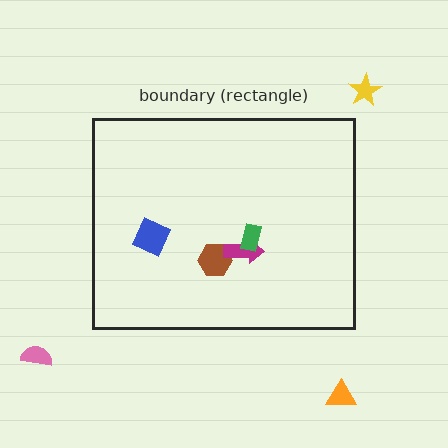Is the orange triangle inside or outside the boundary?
Outside.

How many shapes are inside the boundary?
4 inside, 3 outside.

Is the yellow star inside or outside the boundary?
Outside.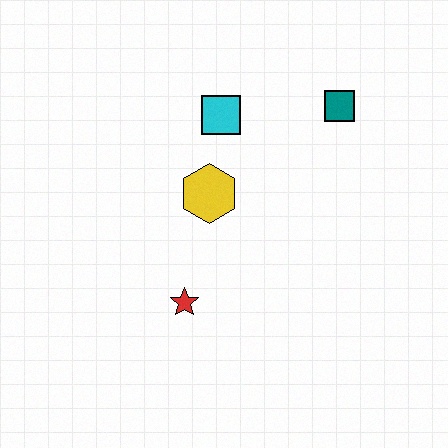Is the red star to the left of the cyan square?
Yes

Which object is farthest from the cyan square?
The red star is farthest from the cyan square.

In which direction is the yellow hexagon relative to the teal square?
The yellow hexagon is to the left of the teal square.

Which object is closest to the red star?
The yellow hexagon is closest to the red star.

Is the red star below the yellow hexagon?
Yes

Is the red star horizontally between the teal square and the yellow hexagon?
No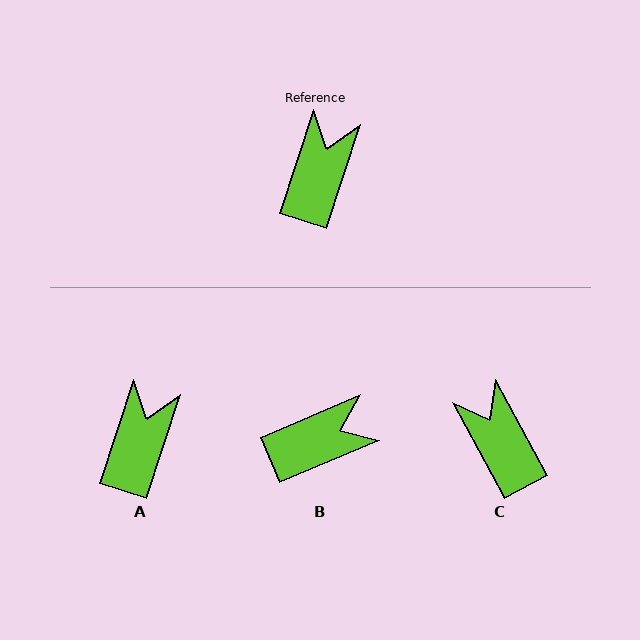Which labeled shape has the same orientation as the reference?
A.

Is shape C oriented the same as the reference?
No, it is off by about 46 degrees.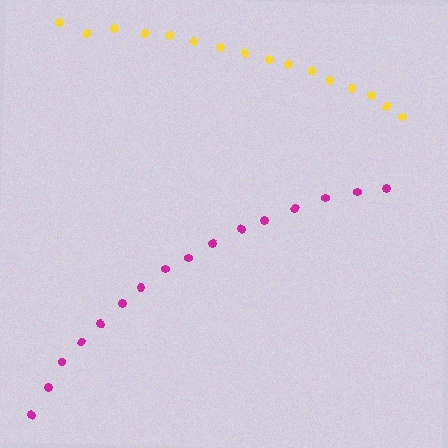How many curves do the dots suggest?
There are 2 distinct paths.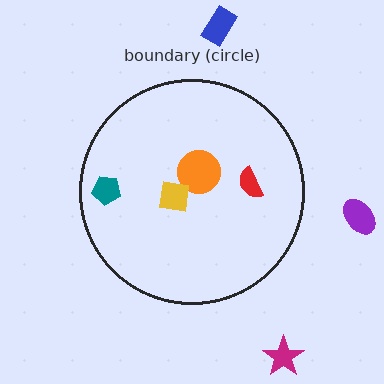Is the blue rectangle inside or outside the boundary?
Outside.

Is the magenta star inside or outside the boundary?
Outside.